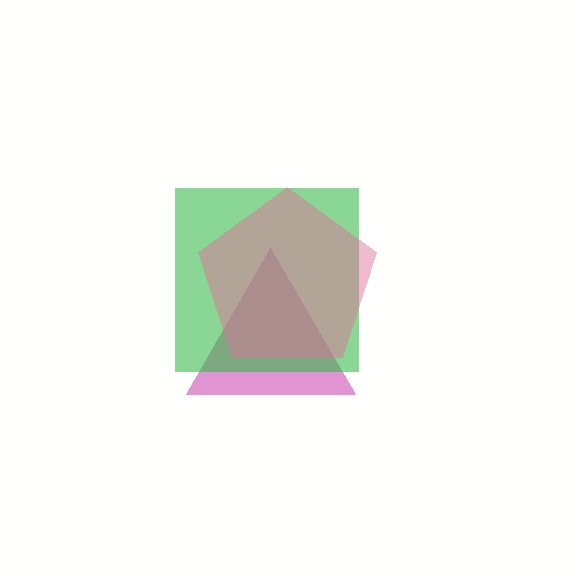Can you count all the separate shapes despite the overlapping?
Yes, there are 3 separate shapes.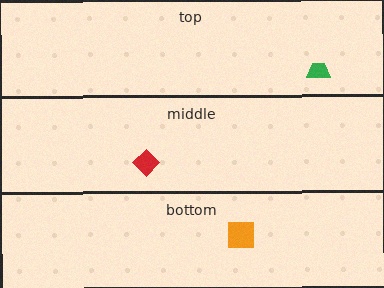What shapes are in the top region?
The green trapezoid.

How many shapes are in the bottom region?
1.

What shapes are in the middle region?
The red diamond.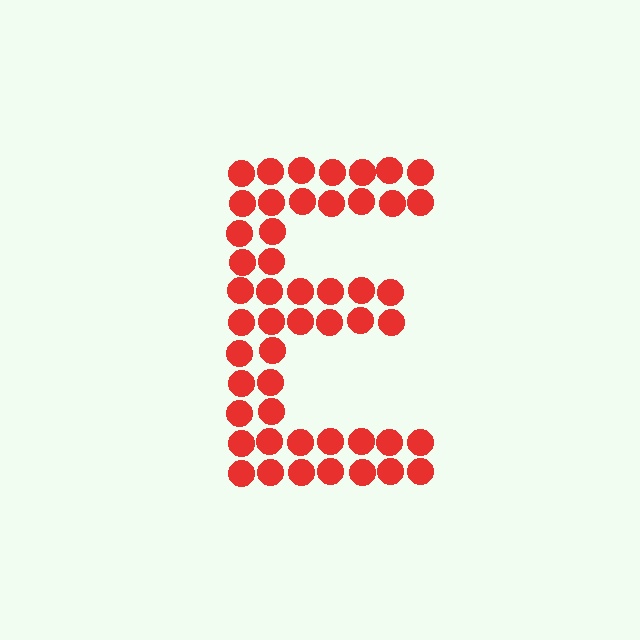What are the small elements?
The small elements are circles.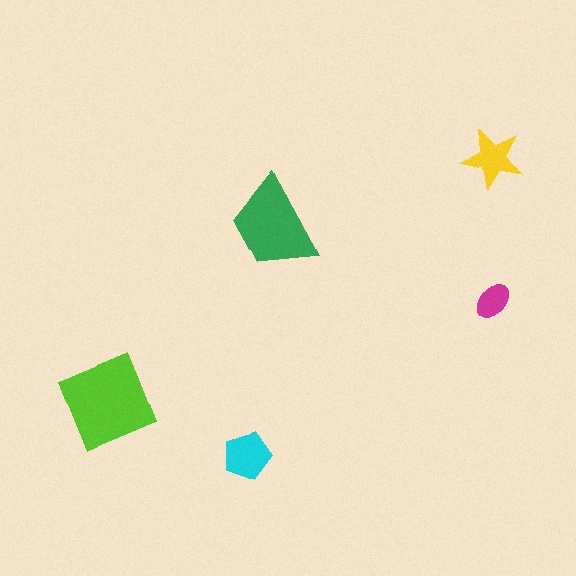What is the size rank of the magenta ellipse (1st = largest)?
5th.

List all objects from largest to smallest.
The lime diamond, the green trapezoid, the cyan pentagon, the yellow star, the magenta ellipse.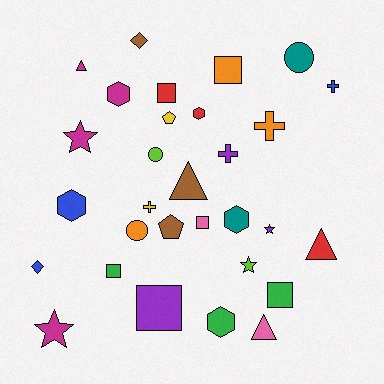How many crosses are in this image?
There are 4 crosses.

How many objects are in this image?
There are 30 objects.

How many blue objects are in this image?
There are 3 blue objects.